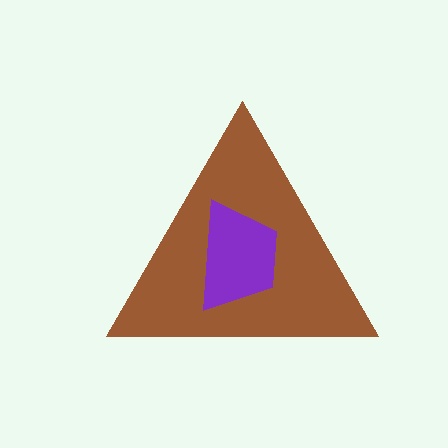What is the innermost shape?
The purple trapezoid.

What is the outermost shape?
The brown triangle.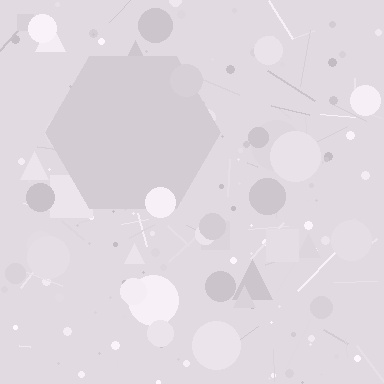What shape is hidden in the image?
A hexagon is hidden in the image.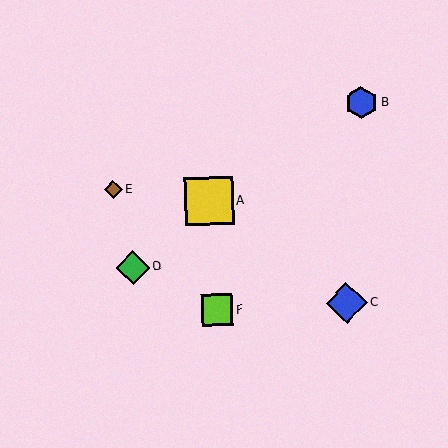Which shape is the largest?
The yellow square (labeled A) is the largest.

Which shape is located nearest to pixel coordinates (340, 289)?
The blue diamond (labeled C) at (347, 303) is nearest to that location.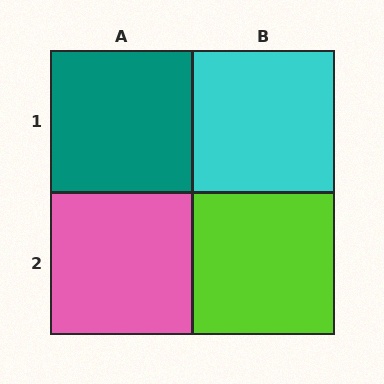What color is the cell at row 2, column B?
Lime.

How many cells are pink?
1 cell is pink.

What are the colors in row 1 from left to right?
Teal, cyan.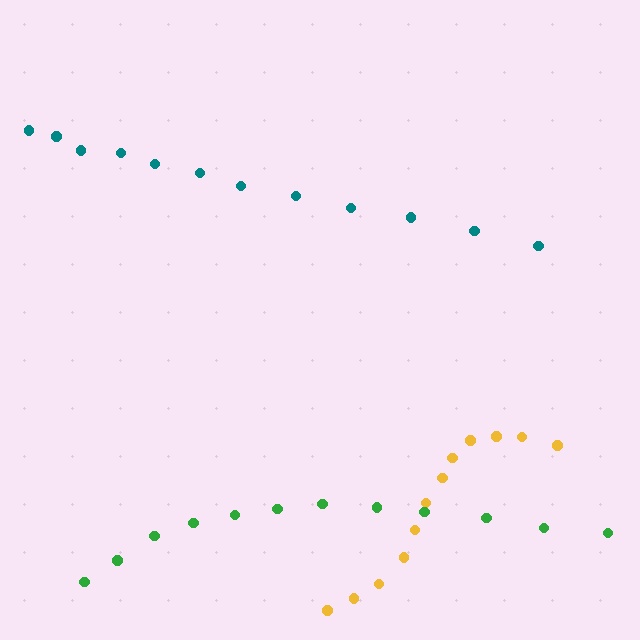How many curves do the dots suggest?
There are 3 distinct paths.